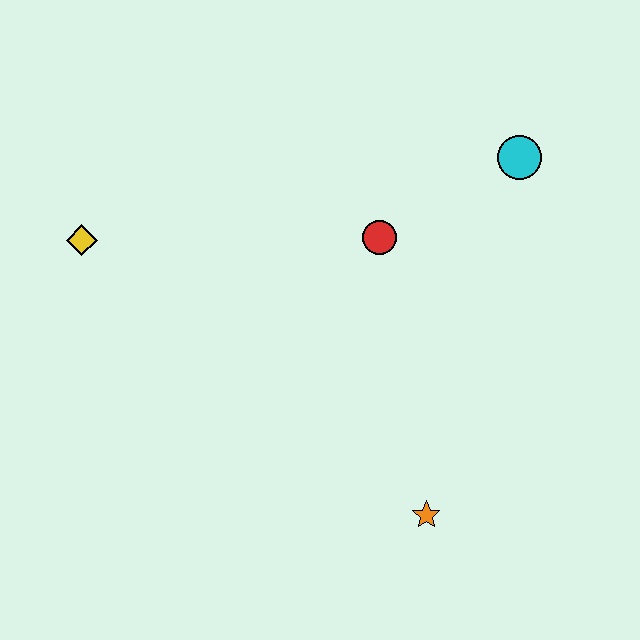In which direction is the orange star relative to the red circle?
The orange star is below the red circle.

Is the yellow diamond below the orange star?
No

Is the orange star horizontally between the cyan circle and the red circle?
Yes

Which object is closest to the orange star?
The red circle is closest to the orange star.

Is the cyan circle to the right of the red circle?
Yes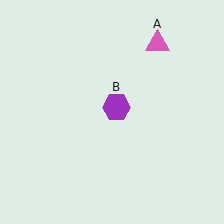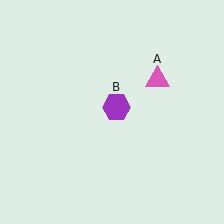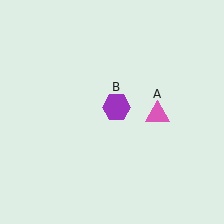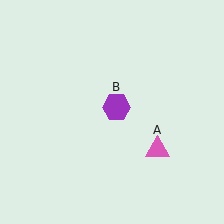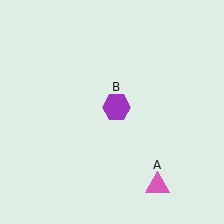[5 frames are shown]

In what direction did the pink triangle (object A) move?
The pink triangle (object A) moved down.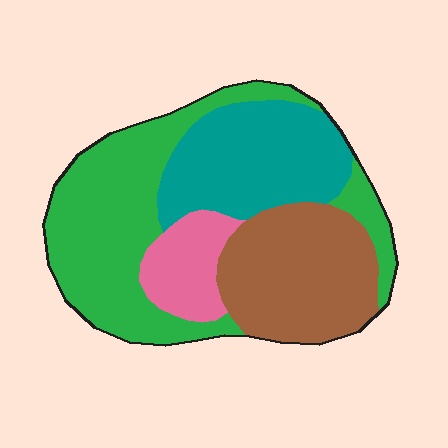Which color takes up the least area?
Pink, at roughly 10%.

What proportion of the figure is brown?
Brown covers around 25% of the figure.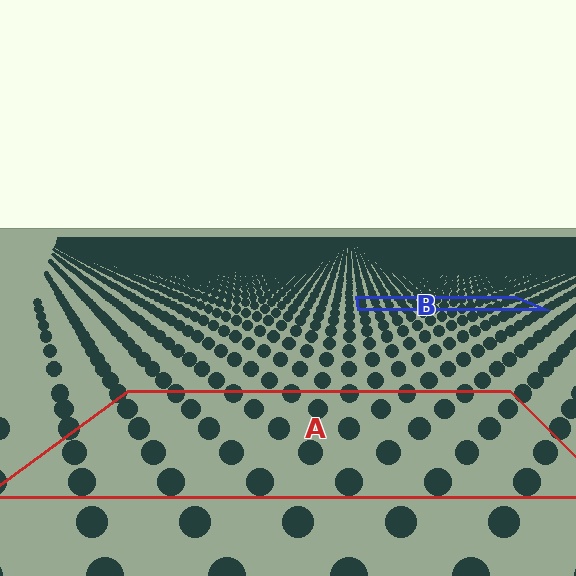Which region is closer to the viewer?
Region A is closer. The texture elements there are larger and more spread out.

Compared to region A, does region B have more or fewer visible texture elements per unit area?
Region B has more texture elements per unit area — they are packed more densely because it is farther away.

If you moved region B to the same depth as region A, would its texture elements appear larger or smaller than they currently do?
They would appear larger. At a closer depth, the same texture elements are projected at a bigger on-screen size.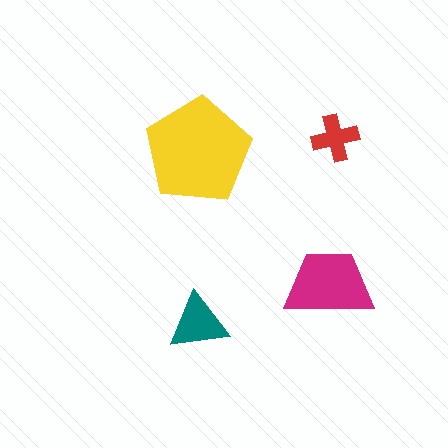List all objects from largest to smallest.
The yellow pentagon, the magenta trapezoid, the teal triangle, the red cross.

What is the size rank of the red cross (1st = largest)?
4th.